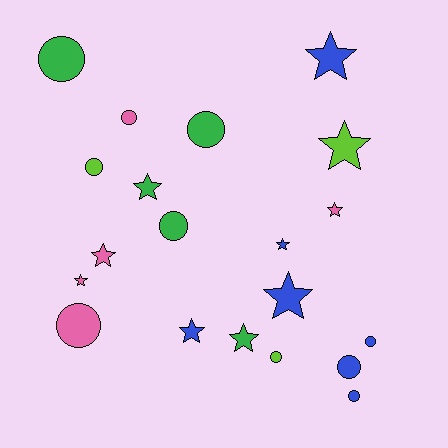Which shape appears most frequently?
Star, with 10 objects.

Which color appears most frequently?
Blue, with 7 objects.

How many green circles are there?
There are 3 green circles.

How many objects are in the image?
There are 20 objects.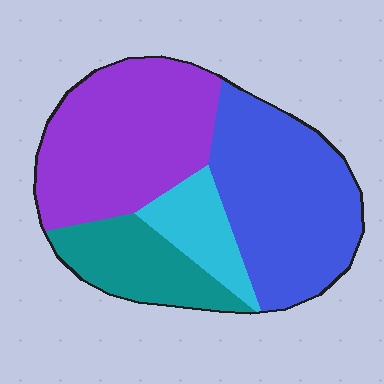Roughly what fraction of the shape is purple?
Purple takes up about three eighths (3/8) of the shape.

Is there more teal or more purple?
Purple.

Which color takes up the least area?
Cyan, at roughly 10%.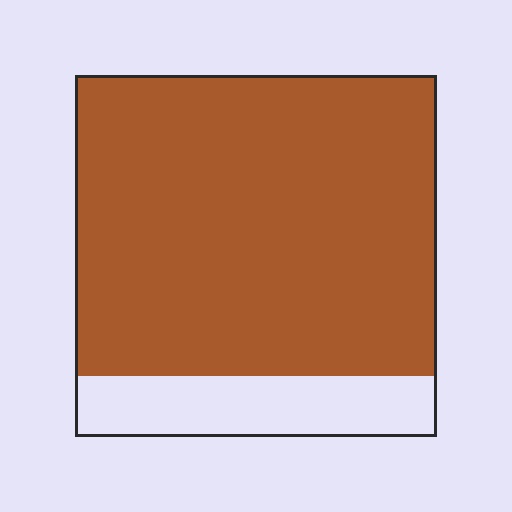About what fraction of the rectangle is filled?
About five sixths (5/6).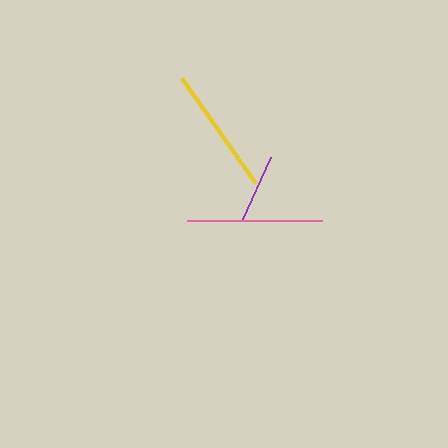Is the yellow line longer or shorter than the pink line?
The pink line is longer than the yellow line.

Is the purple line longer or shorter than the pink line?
The pink line is longer than the purple line.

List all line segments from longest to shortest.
From longest to shortest: pink, yellow, purple.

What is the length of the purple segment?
The purple segment is approximately 71 pixels long.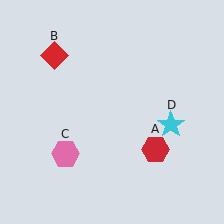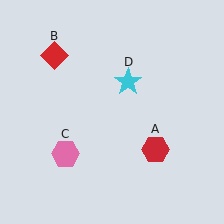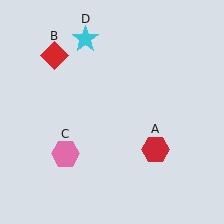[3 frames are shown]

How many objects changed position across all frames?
1 object changed position: cyan star (object D).